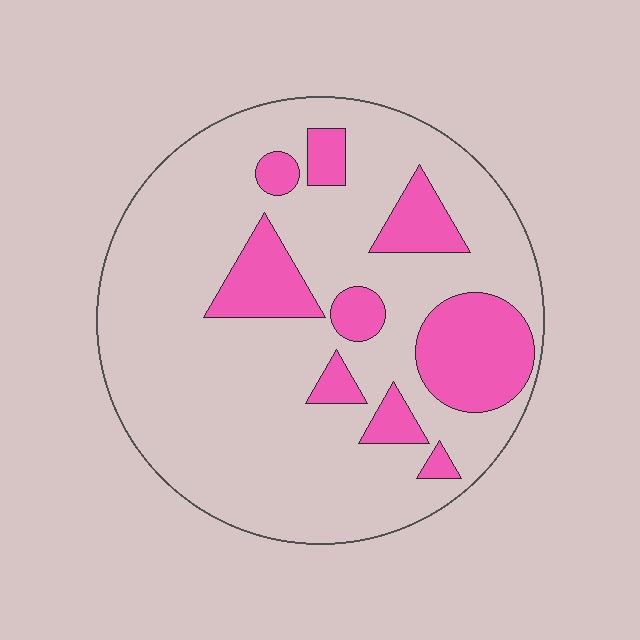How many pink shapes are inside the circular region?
9.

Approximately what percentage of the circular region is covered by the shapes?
Approximately 20%.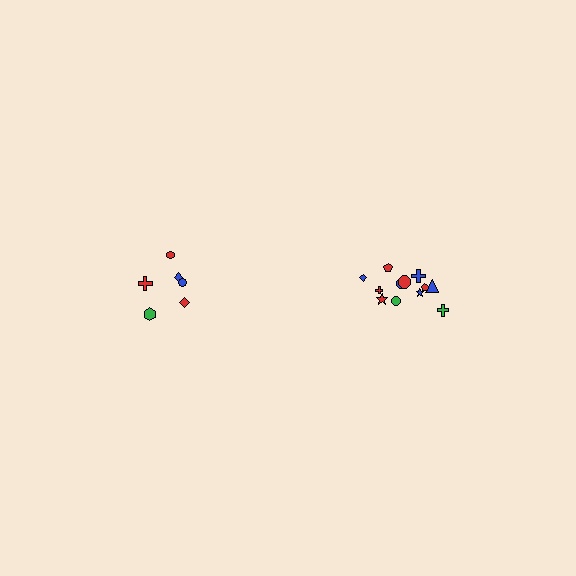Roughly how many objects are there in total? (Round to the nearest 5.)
Roughly 20 objects in total.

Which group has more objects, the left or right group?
The right group.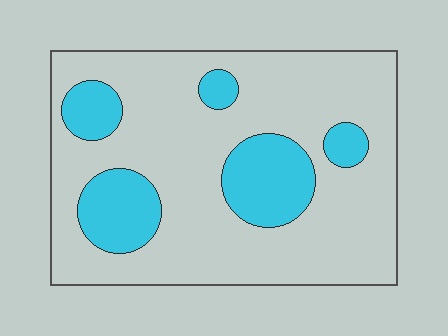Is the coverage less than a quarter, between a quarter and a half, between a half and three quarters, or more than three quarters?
Less than a quarter.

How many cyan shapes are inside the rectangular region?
5.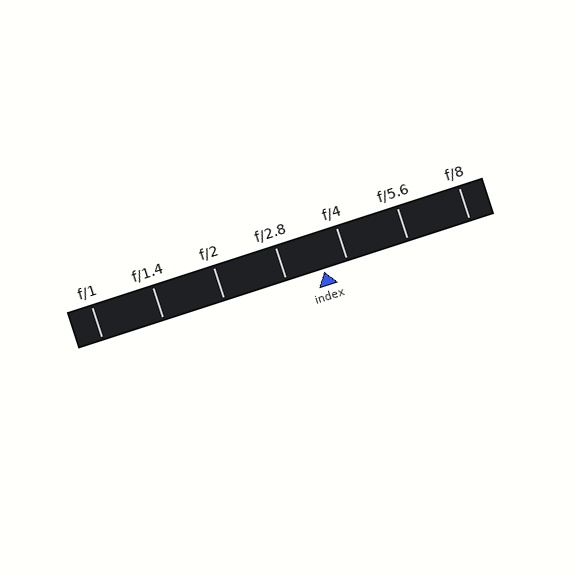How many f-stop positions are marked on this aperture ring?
There are 7 f-stop positions marked.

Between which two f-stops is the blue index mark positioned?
The index mark is between f/2.8 and f/4.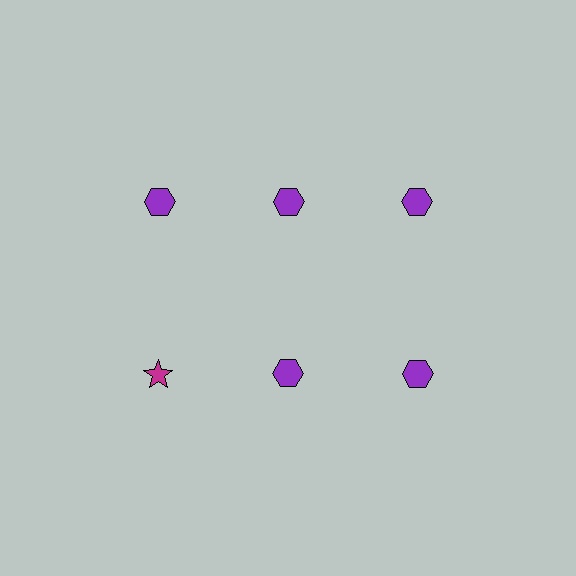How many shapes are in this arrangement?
There are 6 shapes arranged in a grid pattern.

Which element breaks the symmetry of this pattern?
The magenta star in the second row, leftmost column breaks the symmetry. All other shapes are purple hexagons.